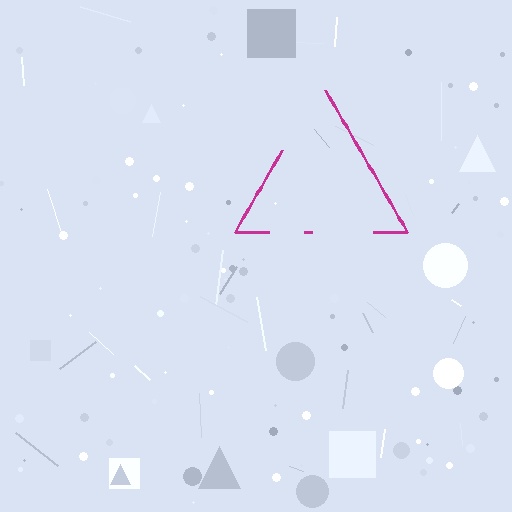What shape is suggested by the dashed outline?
The dashed outline suggests a triangle.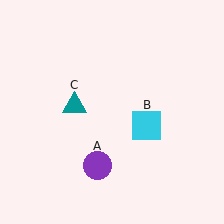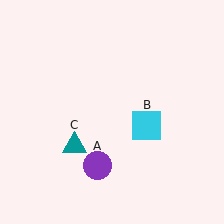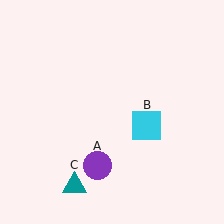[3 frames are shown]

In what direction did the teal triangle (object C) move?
The teal triangle (object C) moved down.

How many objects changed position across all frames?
1 object changed position: teal triangle (object C).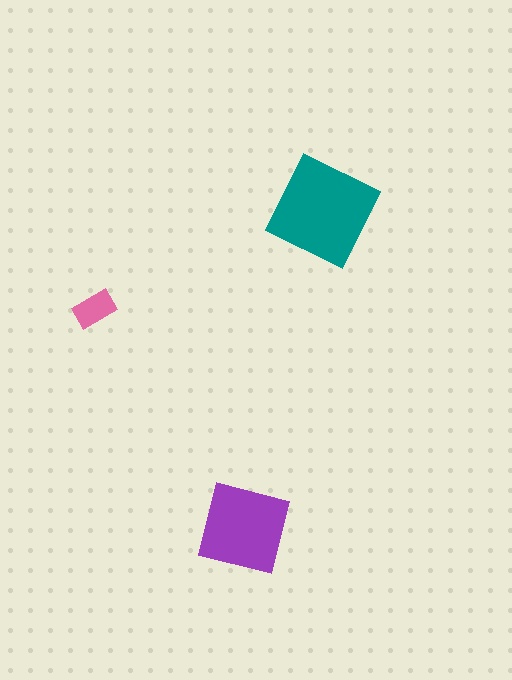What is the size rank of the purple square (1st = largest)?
2nd.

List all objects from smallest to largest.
The pink rectangle, the purple square, the teal square.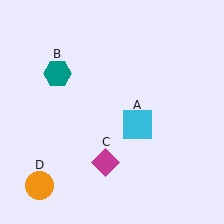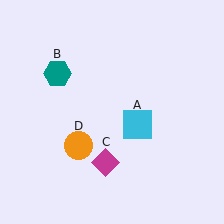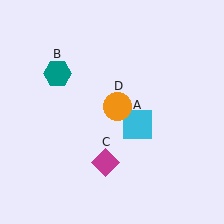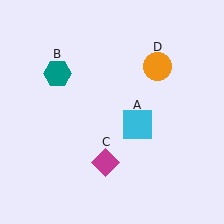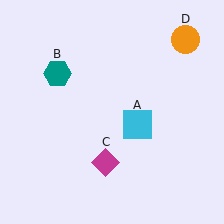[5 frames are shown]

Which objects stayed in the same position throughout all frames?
Cyan square (object A) and teal hexagon (object B) and magenta diamond (object C) remained stationary.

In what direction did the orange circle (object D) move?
The orange circle (object D) moved up and to the right.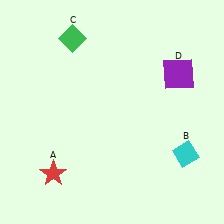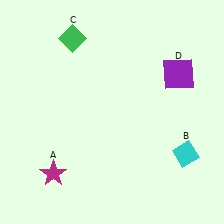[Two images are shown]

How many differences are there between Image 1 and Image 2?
There is 1 difference between the two images.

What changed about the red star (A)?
In Image 1, A is red. In Image 2, it changed to magenta.